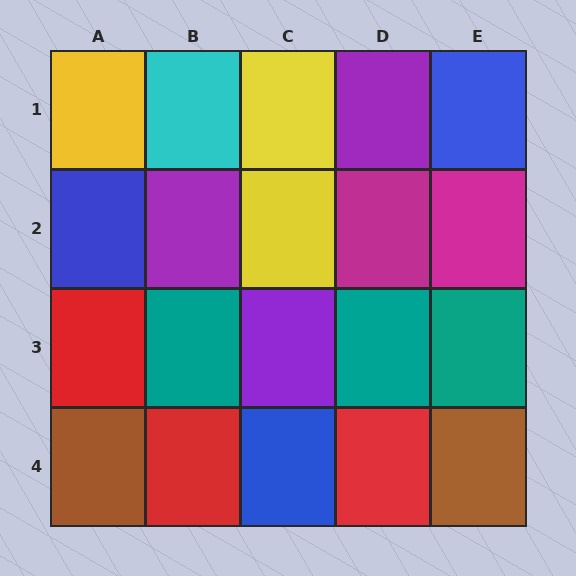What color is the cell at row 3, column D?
Teal.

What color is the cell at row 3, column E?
Teal.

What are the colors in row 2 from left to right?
Blue, purple, yellow, magenta, magenta.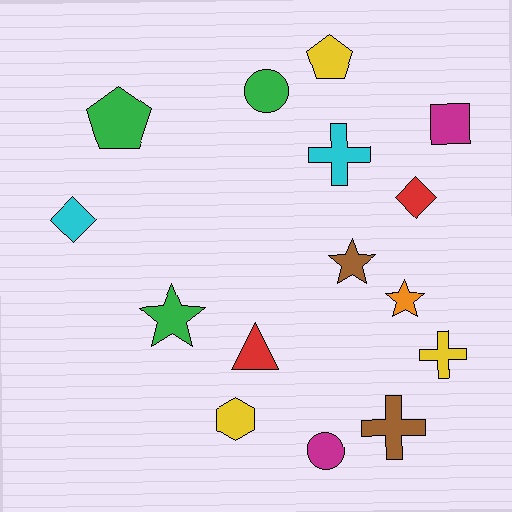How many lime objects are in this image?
There are no lime objects.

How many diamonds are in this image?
There are 2 diamonds.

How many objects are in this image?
There are 15 objects.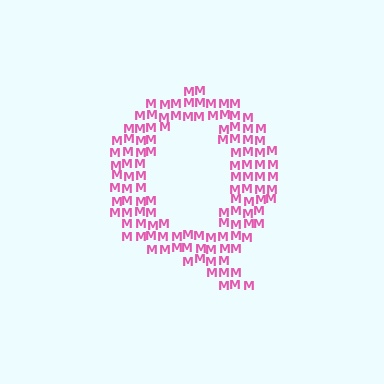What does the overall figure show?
The overall figure shows the letter Q.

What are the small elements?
The small elements are letter M's.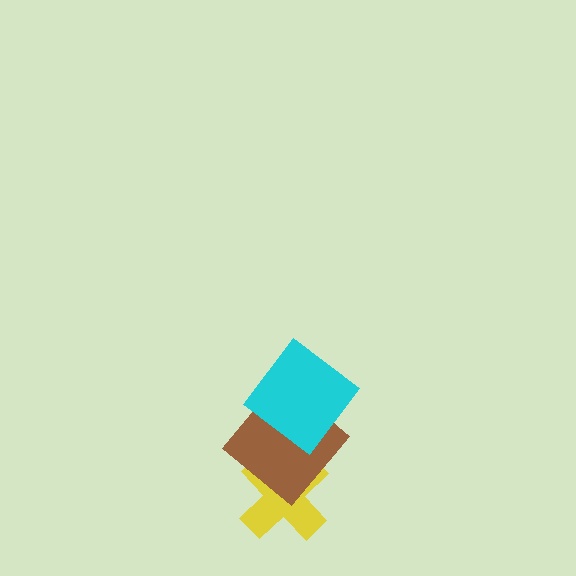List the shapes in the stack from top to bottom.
From top to bottom: the cyan diamond, the brown diamond, the yellow cross.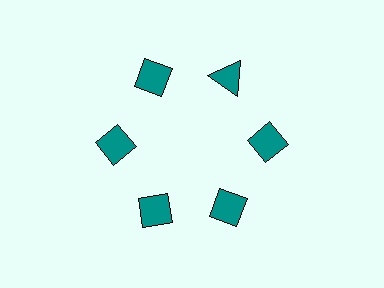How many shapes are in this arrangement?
There are 6 shapes arranged in a ring pattern.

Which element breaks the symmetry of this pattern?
The teal triangle at roughly the 1 o'clock position breaks the symmetry. All other shapes are teal diamonds.